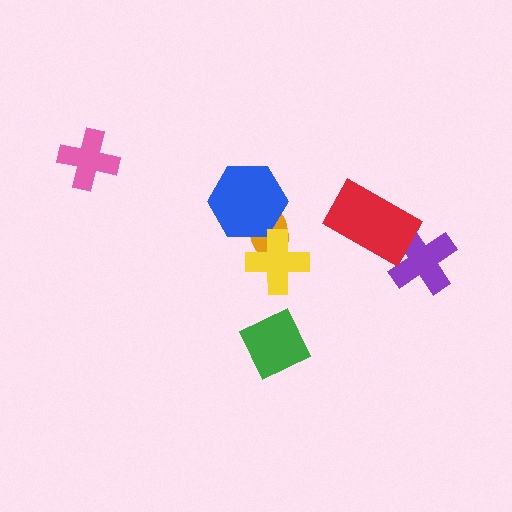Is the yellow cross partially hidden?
No, no other shape covers it.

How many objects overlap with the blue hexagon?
1 object overlaps with the blue hexagon.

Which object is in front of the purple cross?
The red rectangle is in front of the purple cross.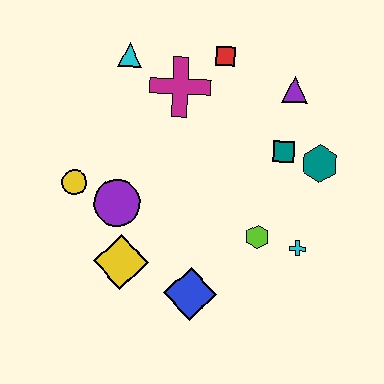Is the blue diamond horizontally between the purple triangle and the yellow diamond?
Yes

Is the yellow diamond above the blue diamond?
Yes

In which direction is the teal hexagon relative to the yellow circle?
The teal hexagon is to the right of the yellow circle.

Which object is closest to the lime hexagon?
The cyan cross is closest to the lime hexagon.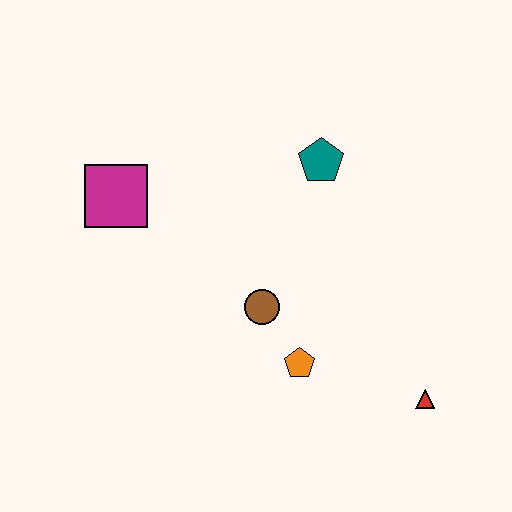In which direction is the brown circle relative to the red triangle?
The brown circle is to the left of the red triangle.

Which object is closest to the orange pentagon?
The brown circle is closest to the orange pentagon.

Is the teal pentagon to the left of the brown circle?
No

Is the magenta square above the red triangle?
Yes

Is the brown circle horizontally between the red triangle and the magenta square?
Yes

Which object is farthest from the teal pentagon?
The red triangle is farthest from the teal pentagon.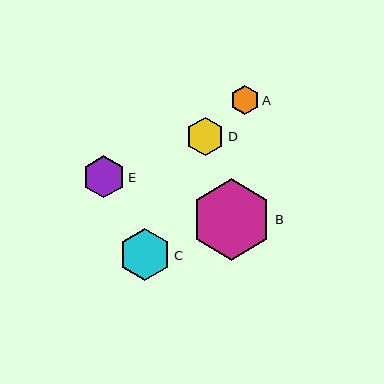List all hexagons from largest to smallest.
From largest to smallest: B, C, E, D, A.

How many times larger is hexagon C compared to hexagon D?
Hexagon C is approximately 1.4 times the size of hexagon D.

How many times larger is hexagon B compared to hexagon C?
Hexagon B is approximately 1.6 times the size of hexagon C.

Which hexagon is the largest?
Hexagon B is the largest with a size of approximately 82 pixels.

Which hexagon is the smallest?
Hexagon A is the smallest with a size of approximately 29 pixels.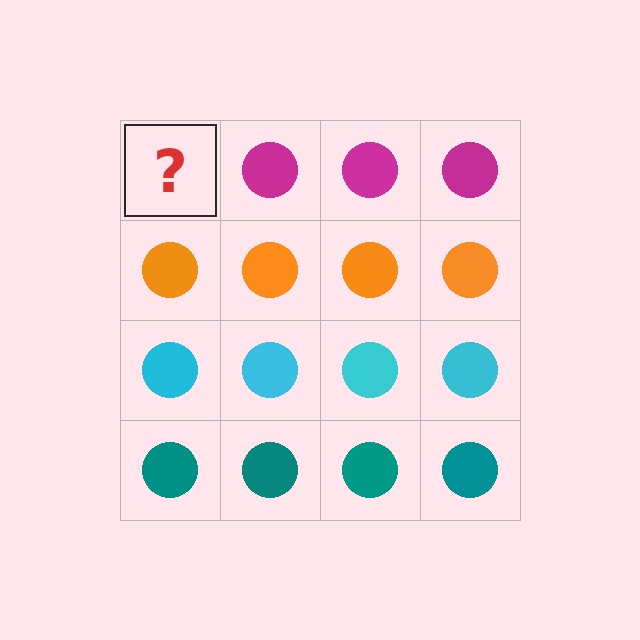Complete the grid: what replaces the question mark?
The question mark should be replaced with a magenta circle.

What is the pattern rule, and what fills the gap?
The rule is that each row has a consistent color. The gap should be filled with a magenta circle.